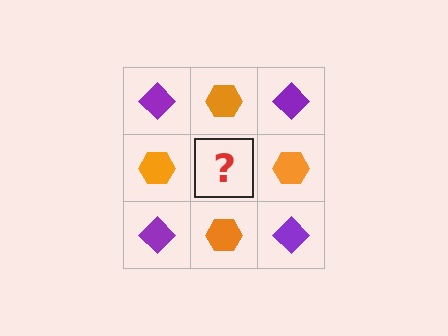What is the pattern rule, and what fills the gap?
The rule is that it alternates purple diamond and orange hexagon in a checkerboard pattern. The gap should be filled with a purple diamond.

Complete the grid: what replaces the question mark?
The question mark should be replaced with a purple diamond.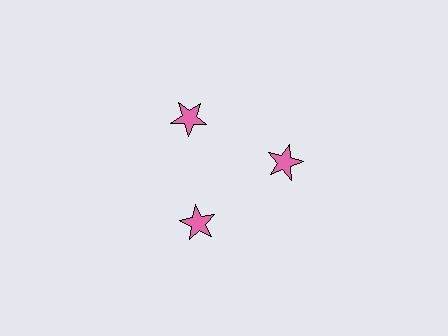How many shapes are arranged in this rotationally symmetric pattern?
There are 3 shapes, arranged in 3 groups of 1.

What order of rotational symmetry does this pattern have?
This pattern has 3-fold rotational symmetry.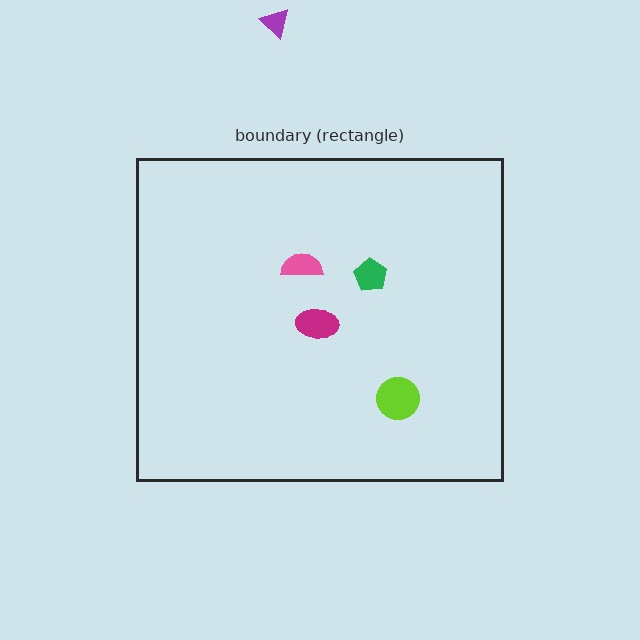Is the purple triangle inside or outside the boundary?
Outside.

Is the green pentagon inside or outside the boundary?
Inside.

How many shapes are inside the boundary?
4 inside, 1 outside.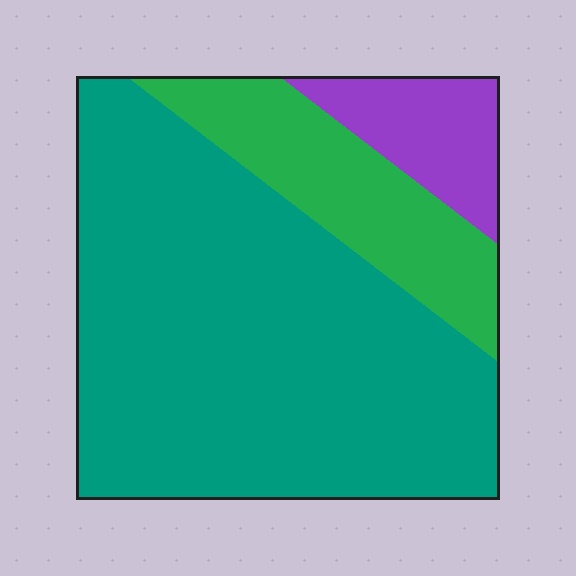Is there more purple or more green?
Green.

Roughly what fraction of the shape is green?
Green covers about 20% of the shape.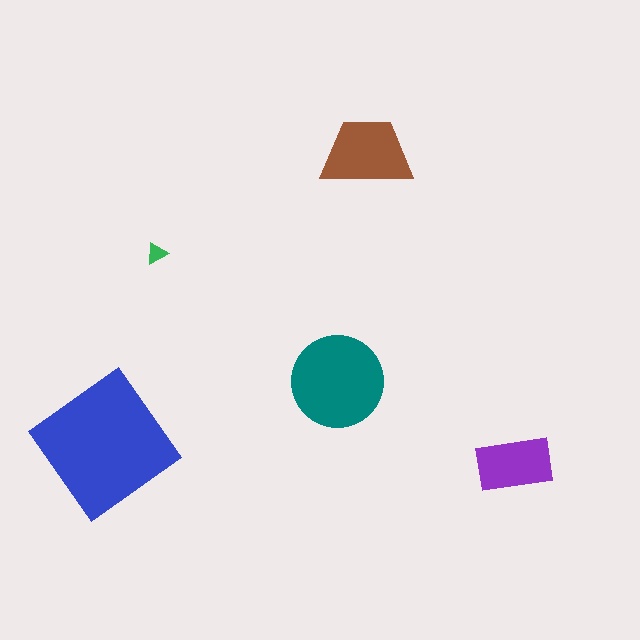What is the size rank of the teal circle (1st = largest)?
2nd.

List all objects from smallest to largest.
The green triangle, the purple rectangle, the brown trapezoid, the teal circle, the blue diamond.